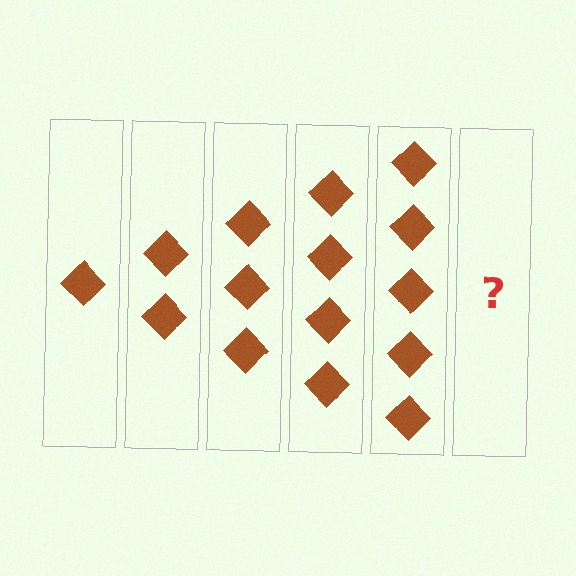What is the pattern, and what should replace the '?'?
The pattern is that each step adds one more diamond. The '?' should be 6 diamonds.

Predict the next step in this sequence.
The next step is 6 diamonds.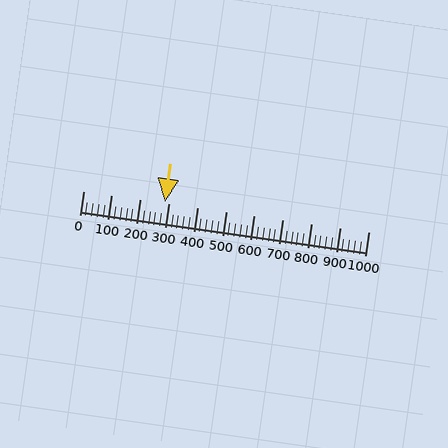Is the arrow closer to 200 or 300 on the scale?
The arrow is closer to 300.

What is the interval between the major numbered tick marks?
The major tick marks are spaced 100 units apart.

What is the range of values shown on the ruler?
The ruler shows values from 0 to 1000.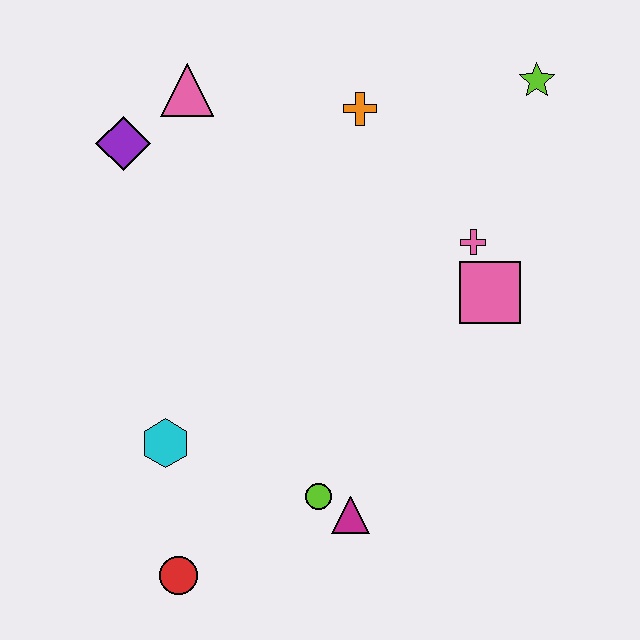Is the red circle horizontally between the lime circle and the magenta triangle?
No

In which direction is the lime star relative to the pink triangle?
The lime star is to the right of the pink triangle.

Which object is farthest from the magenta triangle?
The lime star is farthest from the magenta triangle.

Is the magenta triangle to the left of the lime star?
Yes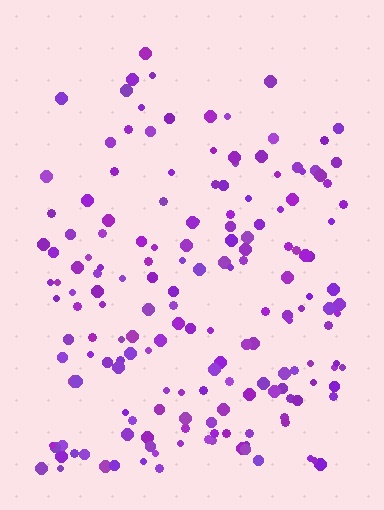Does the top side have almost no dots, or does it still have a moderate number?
Still a moderate number, just noticeably fewer than the bottom.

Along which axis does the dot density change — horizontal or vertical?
Vertical.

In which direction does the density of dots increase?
From top to bottom, with the bottom side densest.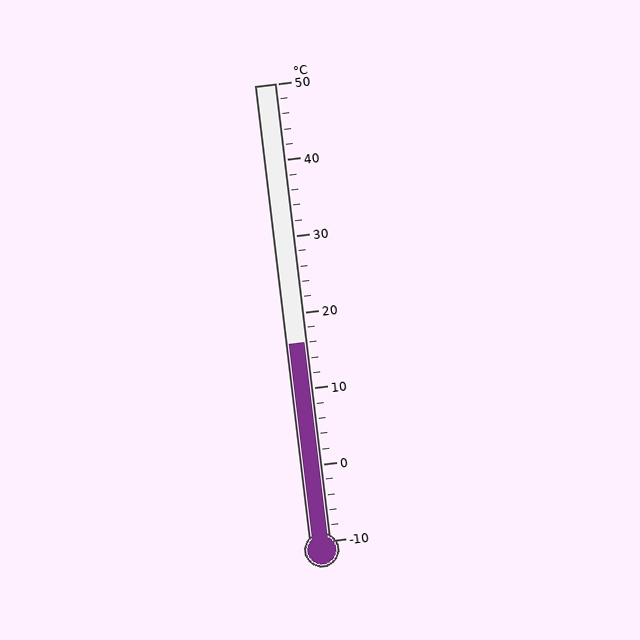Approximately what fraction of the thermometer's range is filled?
The thermometer is filled to approximately 45% of its range.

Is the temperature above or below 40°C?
The temperature is below 40°C.